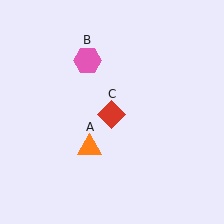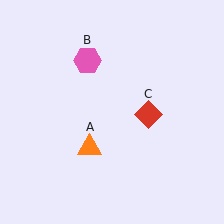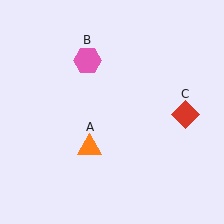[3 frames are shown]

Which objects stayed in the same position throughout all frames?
Orange triangle (object A) and pink hexagon (object B) remained stationary.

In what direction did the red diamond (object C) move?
The red diamond (object C) moved right.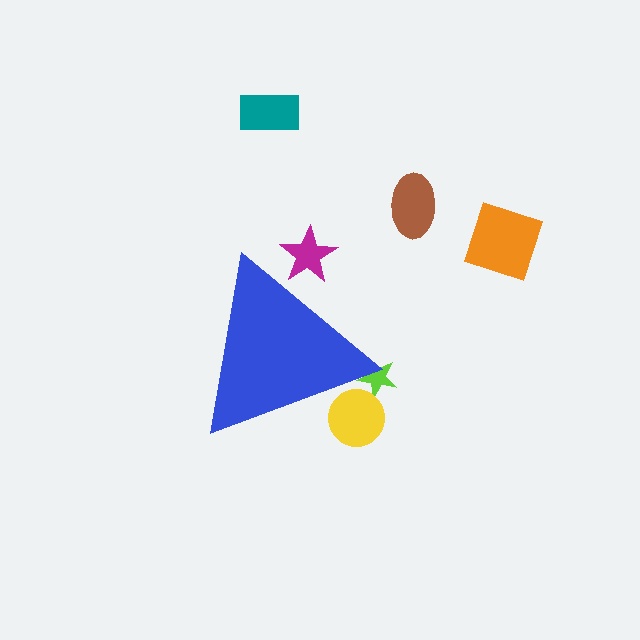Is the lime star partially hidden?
Yes, the lime star is partially hidden behind the blue triangle.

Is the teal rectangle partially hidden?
No, the teal rectangle is fully visible.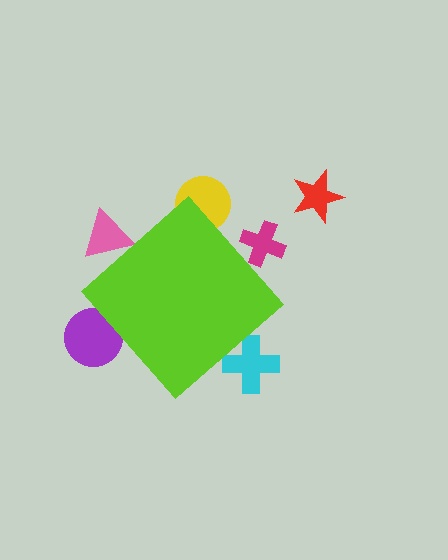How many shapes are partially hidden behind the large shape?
5 shapes are partially hidden.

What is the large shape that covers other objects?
A lime diamond.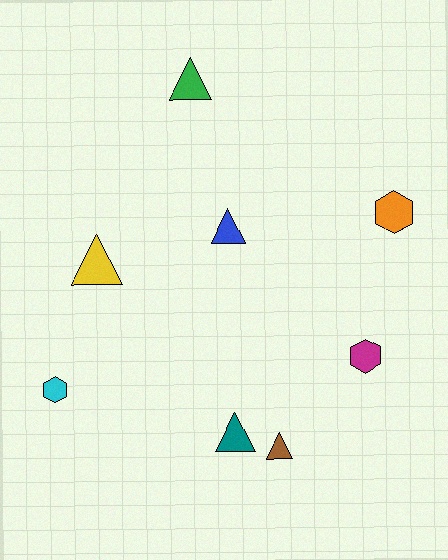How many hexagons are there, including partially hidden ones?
There are 3 hexagons.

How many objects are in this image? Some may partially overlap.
There are 8 objects.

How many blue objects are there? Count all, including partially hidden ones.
There is 1 blue object.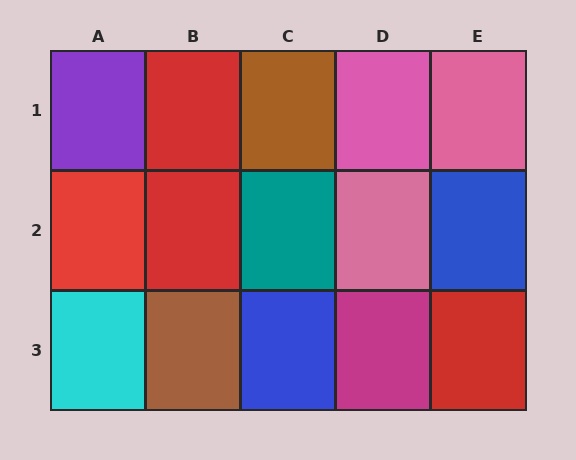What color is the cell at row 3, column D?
Magenta.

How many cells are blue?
2 cells are blue.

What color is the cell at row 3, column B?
Brown.